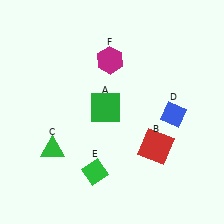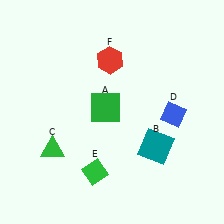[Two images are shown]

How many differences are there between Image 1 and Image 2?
There are 2 differences between the two images.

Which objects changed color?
B changed from red to teal. F changed from magenta to red.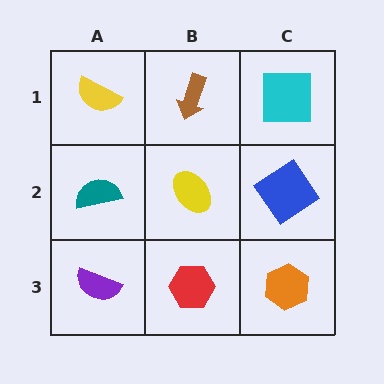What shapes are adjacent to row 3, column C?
A blue diamond (row 2, column C), a red hexagon (row 3, column B).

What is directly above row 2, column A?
A yellow semicircle.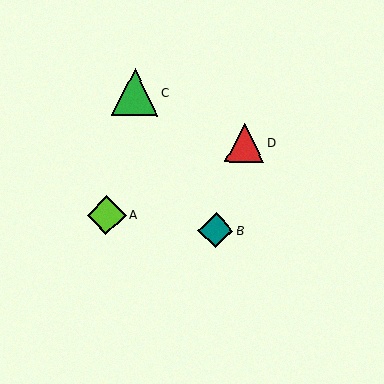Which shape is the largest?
The green triangle (labeled C) is the largest.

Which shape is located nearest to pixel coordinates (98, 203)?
The lime diamond (labeled A) at (106, 215) is nearest to that location.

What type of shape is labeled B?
Shape B is a teal diamond.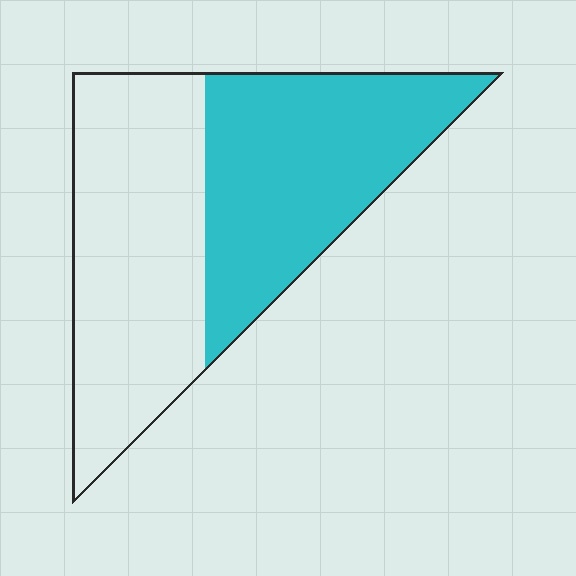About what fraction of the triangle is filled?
About one half (1/2).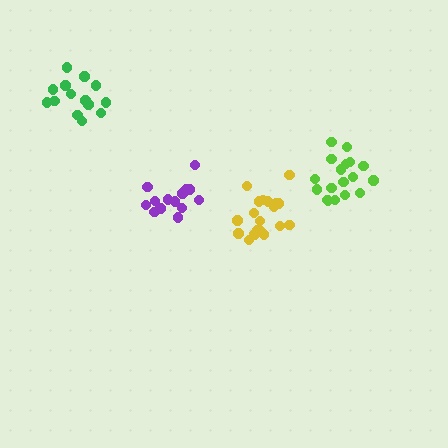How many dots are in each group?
Group 1: 19 dots, Group 2: 14 dots, Group 3: 18 dots, Group 4: 14 dots (65 total).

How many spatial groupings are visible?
There are 4 spatial groupings.